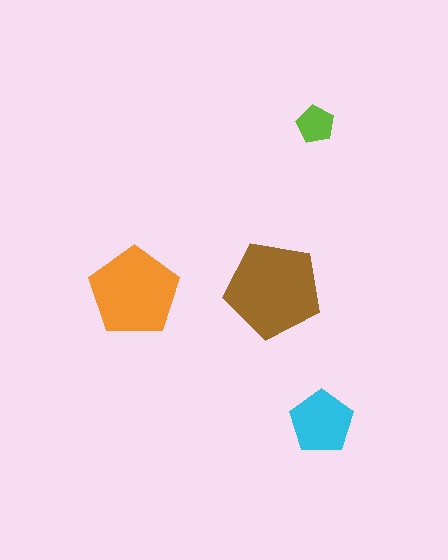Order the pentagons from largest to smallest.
the brown one, the orange one, the cyan one, the lime one.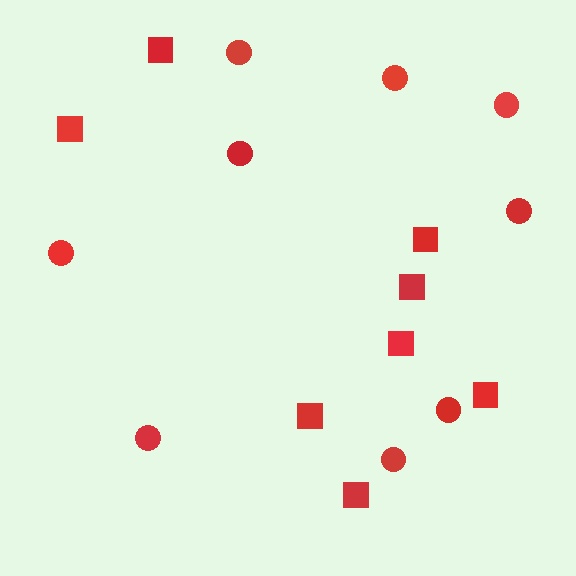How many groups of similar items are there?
There are 2 groups: one group of circles (9) and one group of squares (8).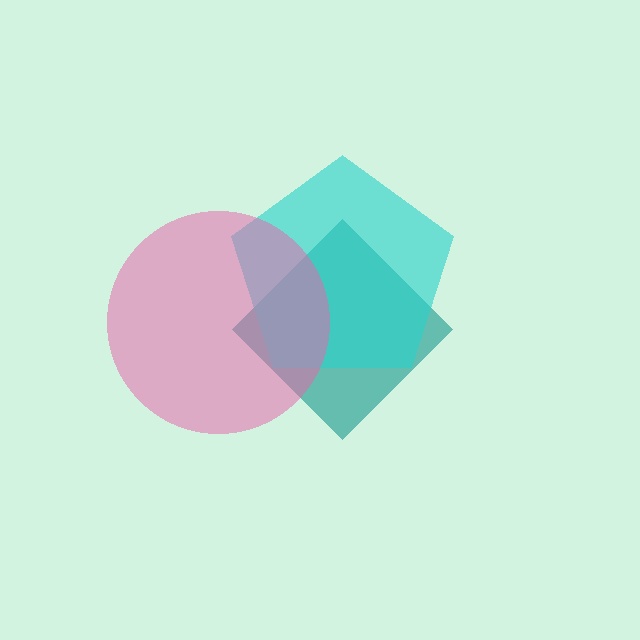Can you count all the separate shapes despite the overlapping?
Yes, there are 3 separate shapes.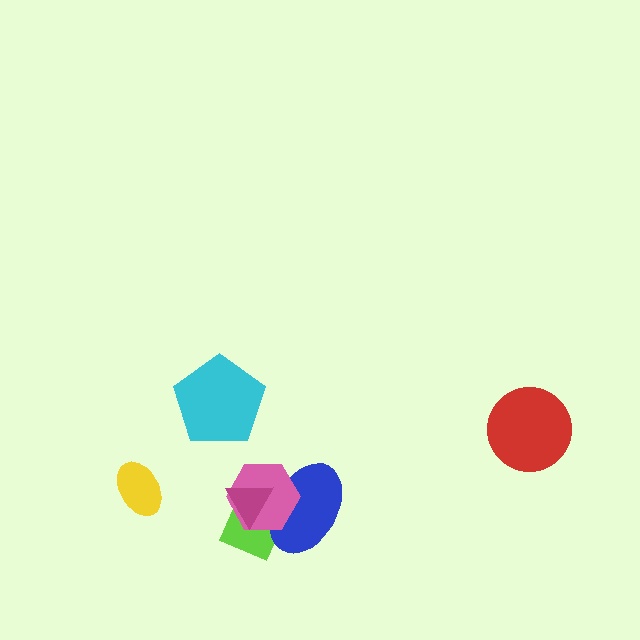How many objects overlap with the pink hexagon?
3 objects overlap with the pink hexagon.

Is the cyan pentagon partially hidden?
No, no other shape covers it.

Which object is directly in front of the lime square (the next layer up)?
The blue ellipse is directly in front of the lime square.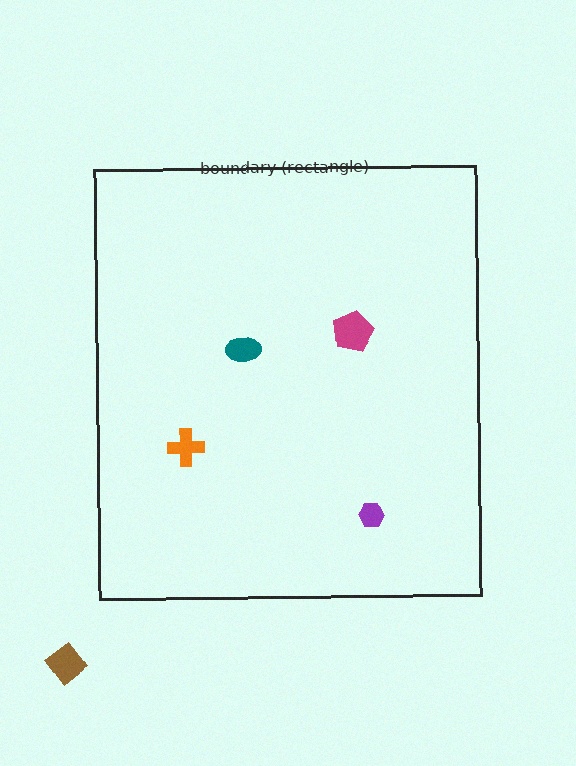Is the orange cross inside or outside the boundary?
Inside.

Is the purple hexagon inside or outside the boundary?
Inside.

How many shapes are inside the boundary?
4 inside, 1 outside.